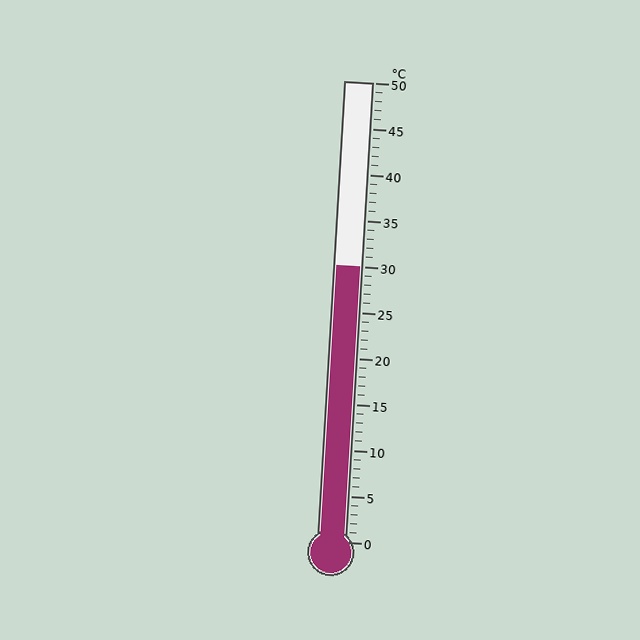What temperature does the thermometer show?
The thermometer shows approximately 30°C.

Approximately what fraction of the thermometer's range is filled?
The thermometer is filled to approximately 60% of its range.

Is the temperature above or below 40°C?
The temperature is below 40°C.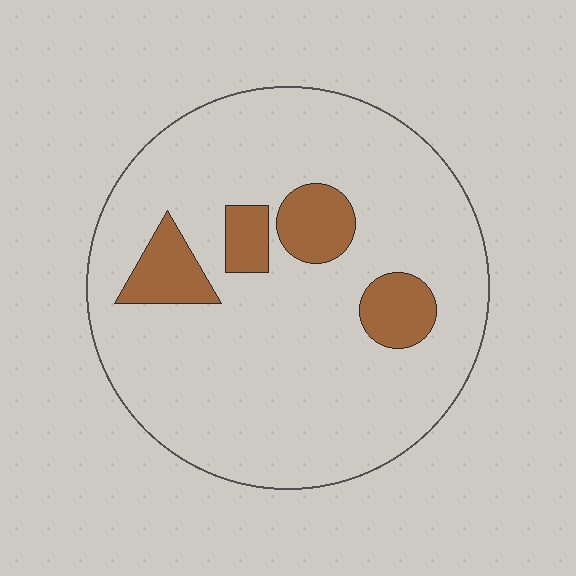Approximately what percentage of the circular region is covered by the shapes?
Approximately 15%.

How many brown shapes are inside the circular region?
4.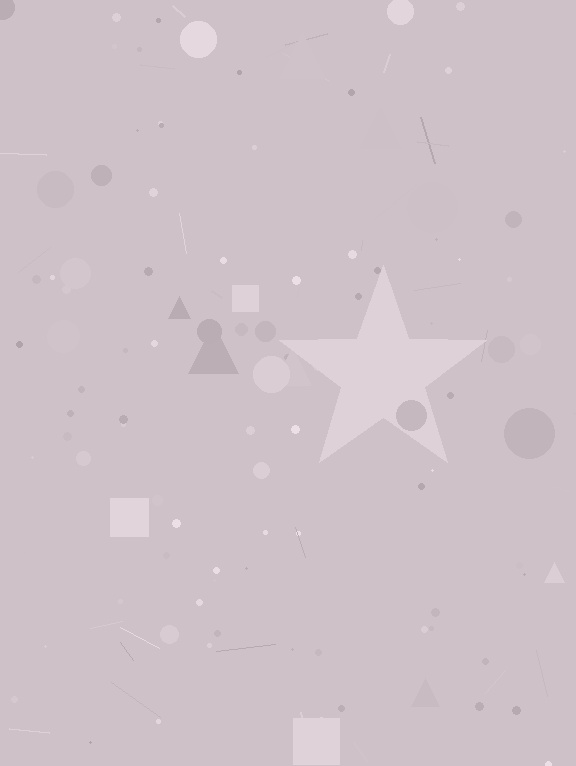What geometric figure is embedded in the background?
A star is embedded in the background.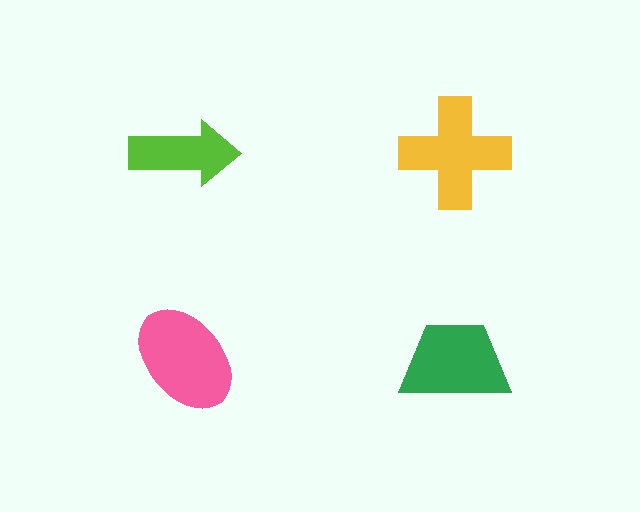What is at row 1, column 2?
A yellow cross.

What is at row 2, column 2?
A green trapezoid.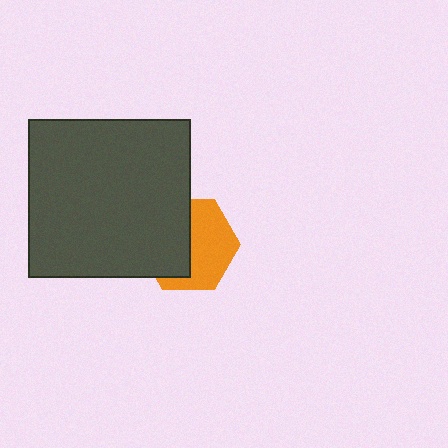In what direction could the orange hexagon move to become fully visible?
The orange hexagon could move right. That would shift it out from behind the dark gray rectangle entirely.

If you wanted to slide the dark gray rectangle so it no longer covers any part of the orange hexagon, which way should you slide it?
Slide it left — that is the most direct way to separate the two shapes.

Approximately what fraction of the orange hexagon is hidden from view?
Roughly 48% of the orange hexagon is hidden behind the dark gray rectangle.